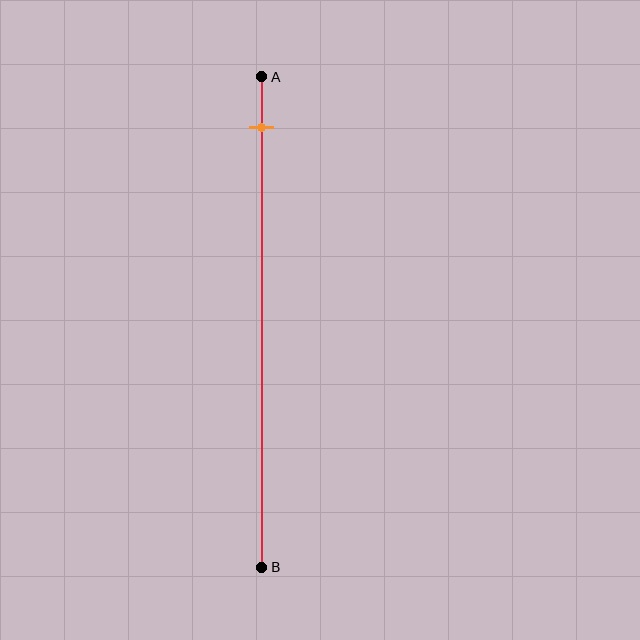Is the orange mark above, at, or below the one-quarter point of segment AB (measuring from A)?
The orange mark is above the one-quarter point of segment AB.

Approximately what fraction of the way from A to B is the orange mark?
The orange mark is approximately 10% of the way from A to B.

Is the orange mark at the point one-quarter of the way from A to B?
No, the mark is at about 10% from A, not at the 25% one-quarter point.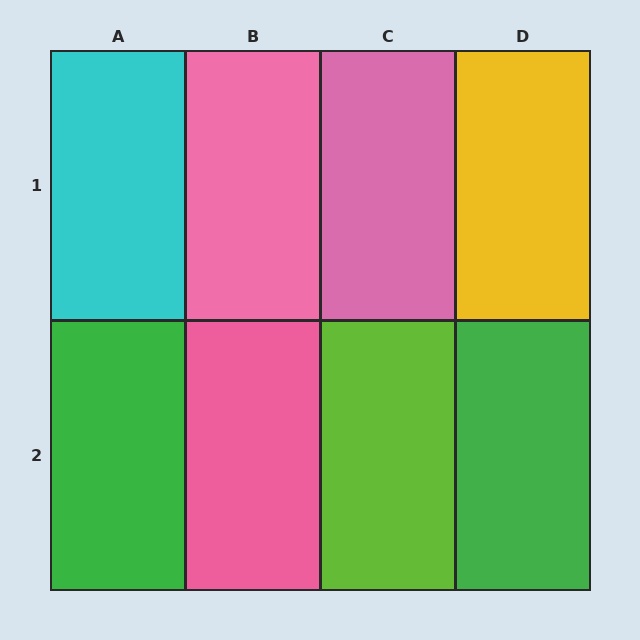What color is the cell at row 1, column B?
Pink.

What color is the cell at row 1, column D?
Yellow.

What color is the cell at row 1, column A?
Cyan.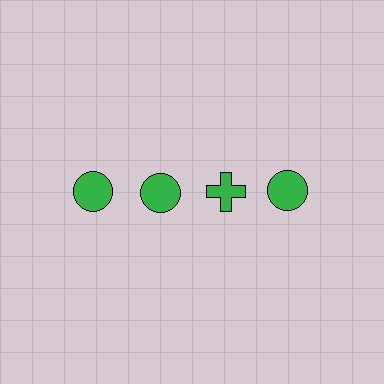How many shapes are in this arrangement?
There are 4 shapes arranged in a grid pattern.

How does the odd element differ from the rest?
It has a different shape: cross instead of circle.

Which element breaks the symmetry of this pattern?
The green cross in the top row, center column breaks the symmetry. All other shapes are green circles.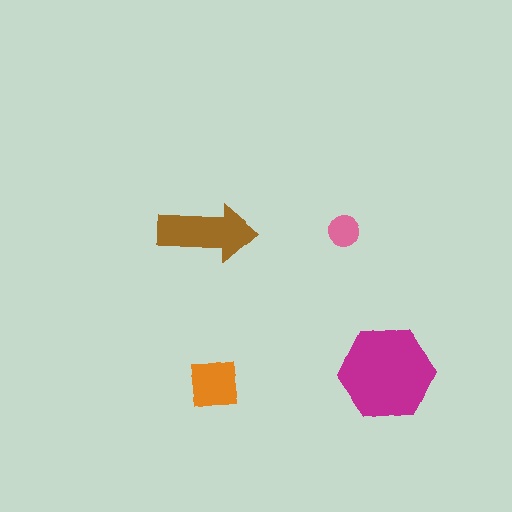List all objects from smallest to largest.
The pink circle, the orange square, the brown arrow, the magenta hexagon.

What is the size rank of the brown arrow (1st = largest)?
2nd.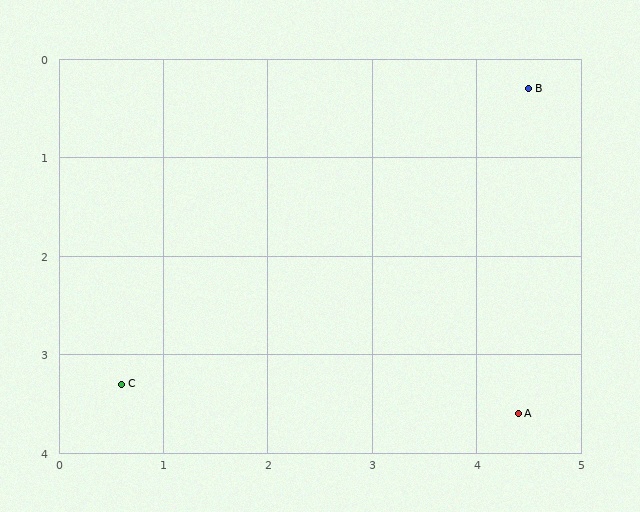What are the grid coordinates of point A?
Point A is at approximately (4.4, 3.6).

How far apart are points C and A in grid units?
Points C and A are about 3.8 grid units apart.